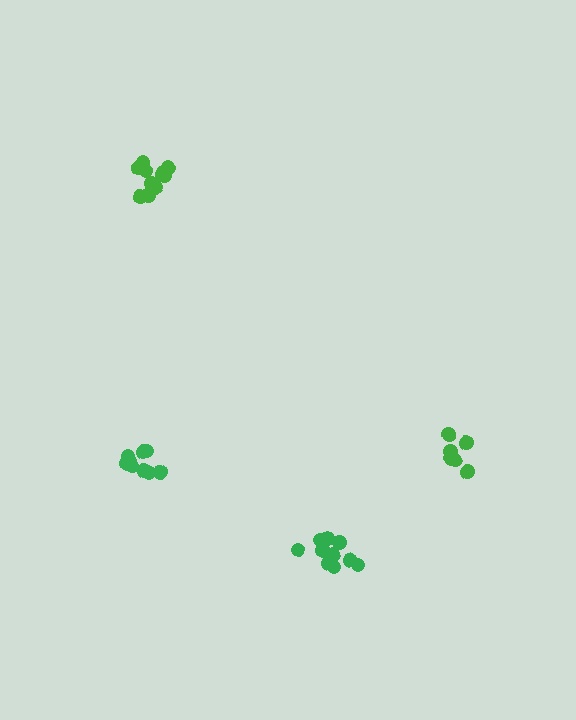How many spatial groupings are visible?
There are 4 spatial groupings.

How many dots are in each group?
Group 1: 10 dots, Group 2: 11 dots, Group 3: 10 dots, Group 4: 6 dots (37 total).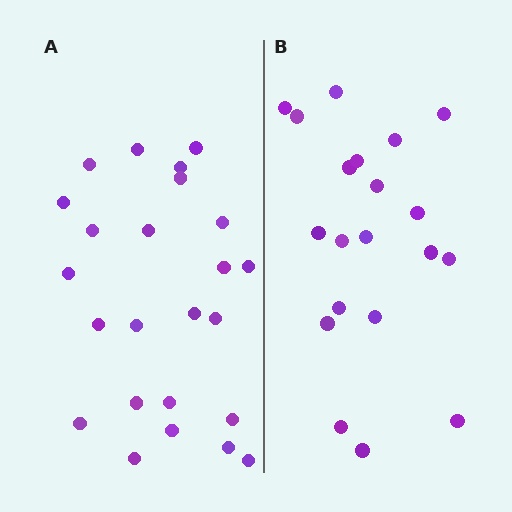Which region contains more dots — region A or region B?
Region A (the left region) has more dots.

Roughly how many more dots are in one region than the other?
Region A has about 4 more dots than region B.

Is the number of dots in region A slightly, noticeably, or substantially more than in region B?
Region A has only slightly more — the two regions are fairly close. The ratio is roughly 1.2 to 1.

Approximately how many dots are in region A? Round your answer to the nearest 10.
About 20 dots. (The exact count is 24, which rounds to 20.)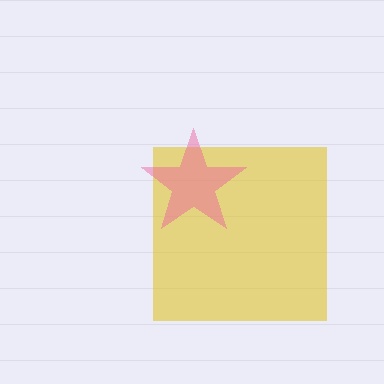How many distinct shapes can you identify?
There are 2 distinct shapes: a yellow square, a pink star.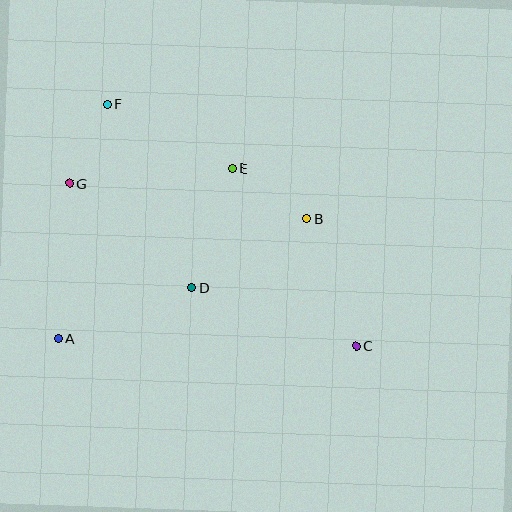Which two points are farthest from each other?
Points C and F are farthest from each other.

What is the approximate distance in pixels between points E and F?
The distance between E and F is approximately 140 pixels.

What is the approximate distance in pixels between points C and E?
The distance between C and E is approximately 216 pixels.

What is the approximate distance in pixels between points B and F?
The distance between B and F is approximately 230 pixels.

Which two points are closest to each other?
Points F and G are closest to each other.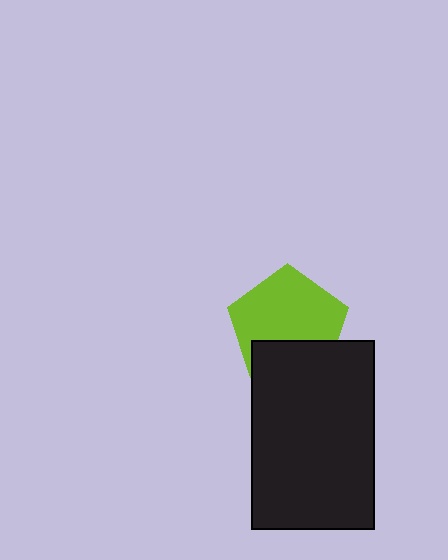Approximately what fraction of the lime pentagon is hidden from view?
Roughly 32% of the lime pentagon is hidden behind the black rectangle.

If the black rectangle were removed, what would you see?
You would see the complete lime pentagon.